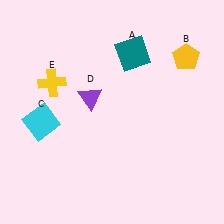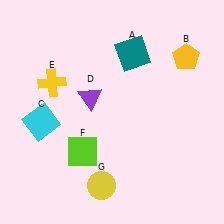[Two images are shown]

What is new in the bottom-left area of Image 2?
A lime square (F) was added in the bottom-left area of Image 2.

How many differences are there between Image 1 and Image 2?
There are 2 differences between the two images.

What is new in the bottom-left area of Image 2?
A yellow circle (G) was added in the bottom-left area of Image 2.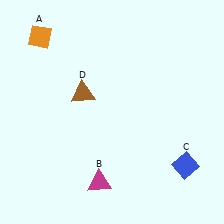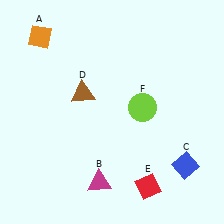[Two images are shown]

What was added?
A red diamond (E), a lime circle (F) were added in Image 2.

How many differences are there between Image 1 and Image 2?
There are 2 differences between the two images.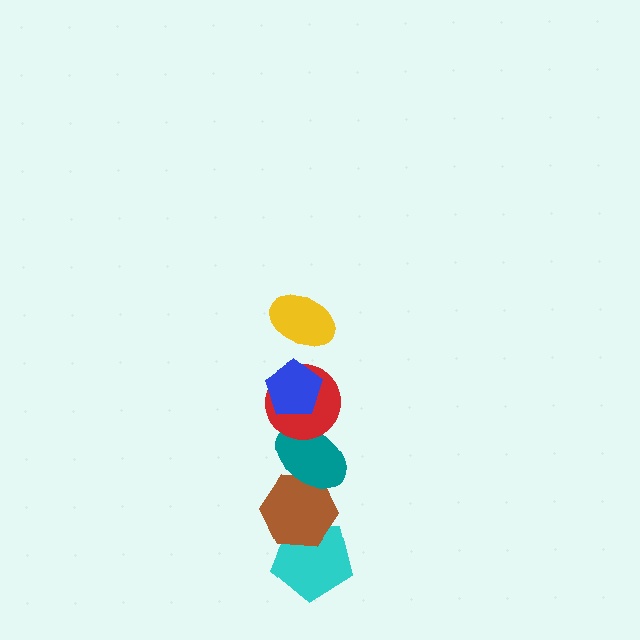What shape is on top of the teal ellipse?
The red circle is on top of the teal ellipse.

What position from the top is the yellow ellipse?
The yellow ellipse is 1st from the top.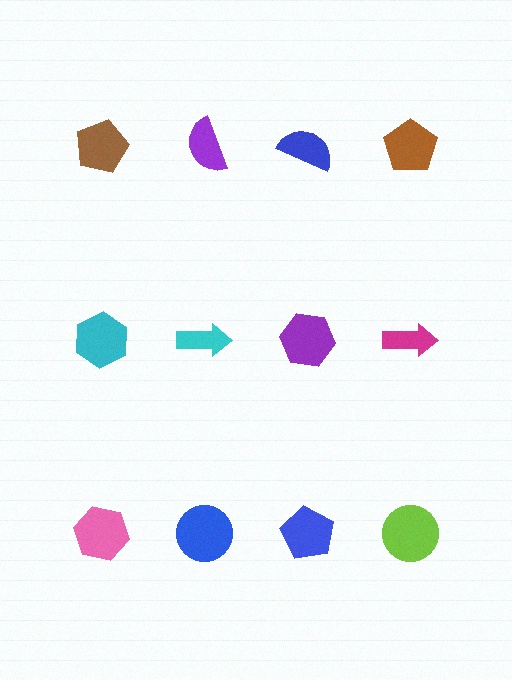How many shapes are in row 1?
4 shapes.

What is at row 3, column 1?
A pink hexagon.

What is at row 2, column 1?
A cyan hexagon.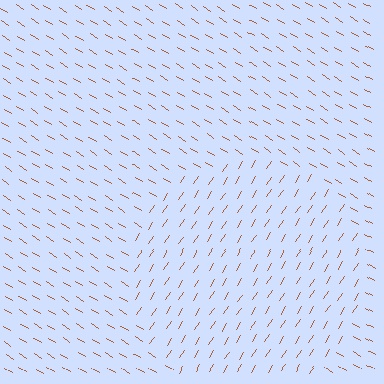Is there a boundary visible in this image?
Yes, there is a texture boundary formed by a change in line orientation.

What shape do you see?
I see a circle.